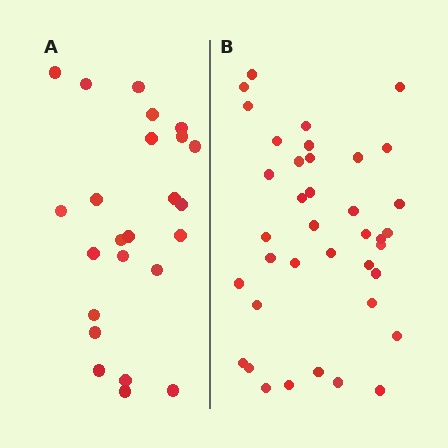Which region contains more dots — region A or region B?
Region B (the right region) has more dots.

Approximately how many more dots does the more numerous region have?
Region B has approximately 15 more dots than region A.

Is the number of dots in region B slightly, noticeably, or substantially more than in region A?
Region B has substantially more. The ratio is roughly 1.6 to 1.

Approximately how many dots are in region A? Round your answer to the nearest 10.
About 20 dots. (The exact count is 24, which rounds to 20.)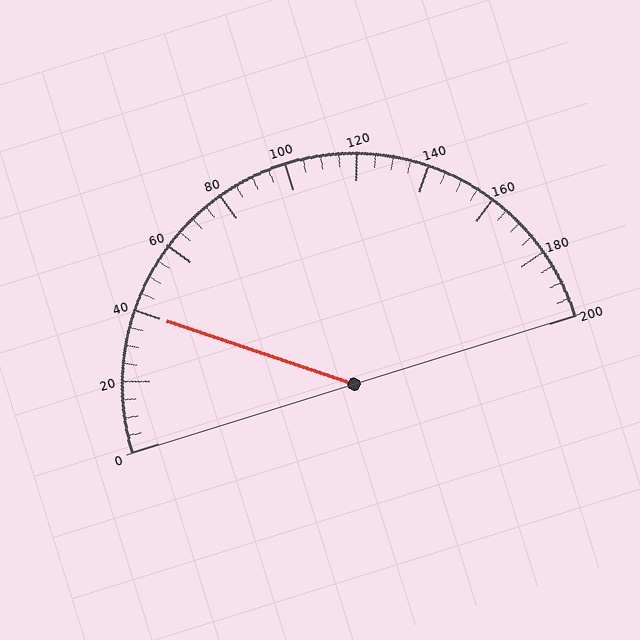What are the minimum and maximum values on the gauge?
The gauge ranges from 0 to 200.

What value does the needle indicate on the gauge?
The needle indicates approximately 40.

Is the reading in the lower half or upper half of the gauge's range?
The reading is in the lower half of the range (0 to 200).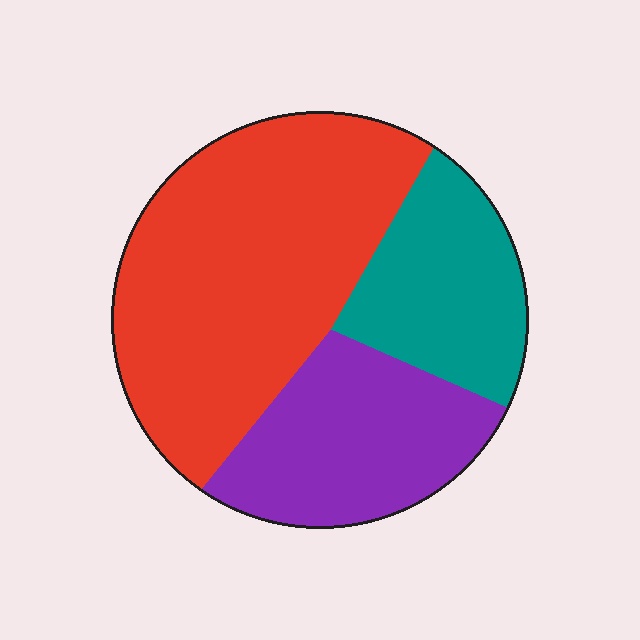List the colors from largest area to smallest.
From largest to smallest: red, purple, teal.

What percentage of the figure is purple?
Purple takes up between a quarter and a half of the figure.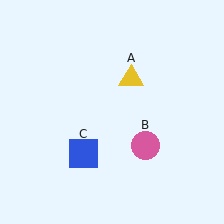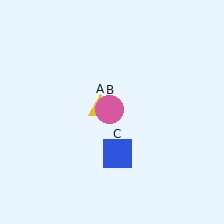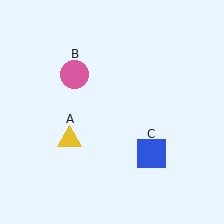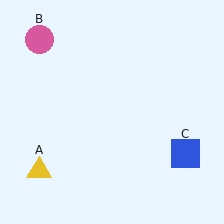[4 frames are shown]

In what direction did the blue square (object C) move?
The blue square (object C) moved right.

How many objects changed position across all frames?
3 objects changed position: yellow triangle (object A), pink circle (object B), blue square (object C).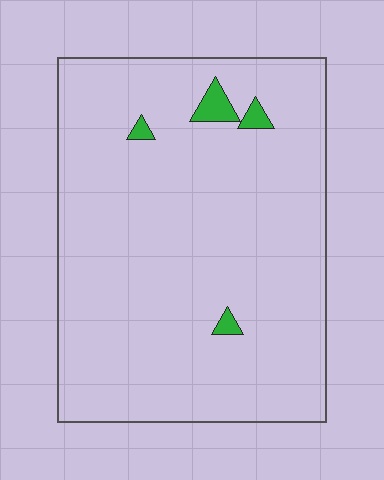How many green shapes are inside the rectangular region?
4.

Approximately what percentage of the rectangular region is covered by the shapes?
Approximately 5%.